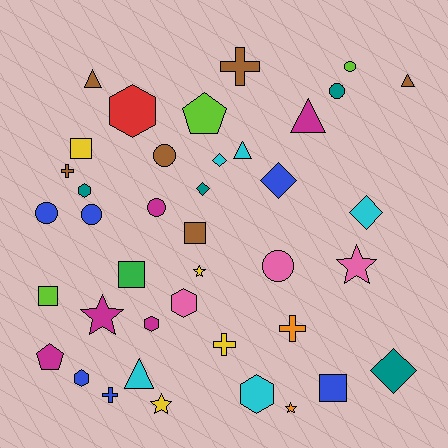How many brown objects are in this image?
There are 6 brown objects.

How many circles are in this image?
There are 7 circles.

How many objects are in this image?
There are 40 objects.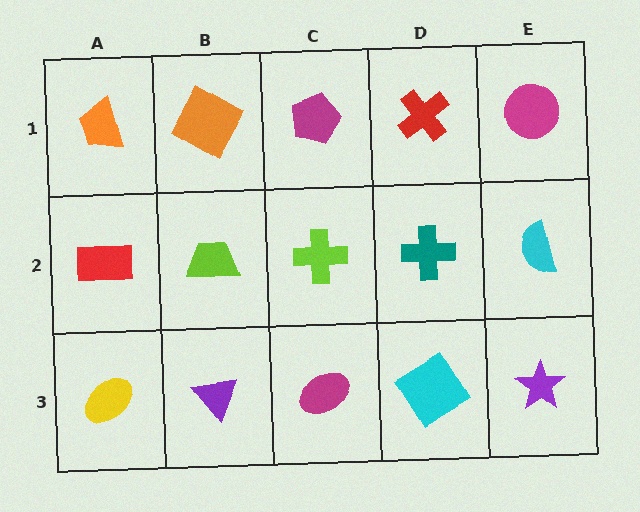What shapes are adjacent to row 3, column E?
A cyan semicircle (row 2, column E), a cyan diamond (row 3, column D).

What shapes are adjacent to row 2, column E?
A magenta circle (row 1, column E), a purple star (row 3, column E), a teal cross (row 2, column D).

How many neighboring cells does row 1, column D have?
3.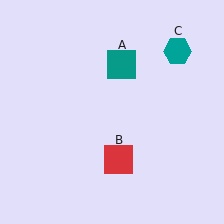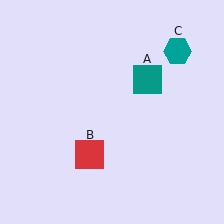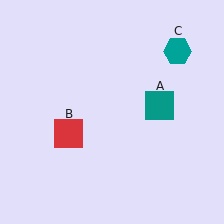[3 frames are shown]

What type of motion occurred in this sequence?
The teal square (object A), red square (object B) rotated clockwise around the center of the scene.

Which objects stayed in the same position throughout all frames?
Teal hexagon (object C) remained stationary.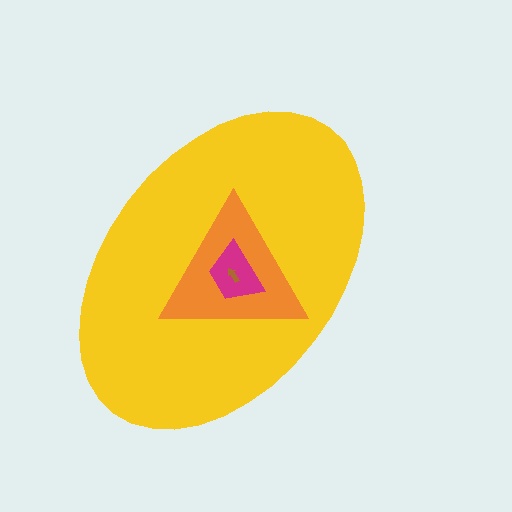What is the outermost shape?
The yellow ellipse.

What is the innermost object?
The brown arrow.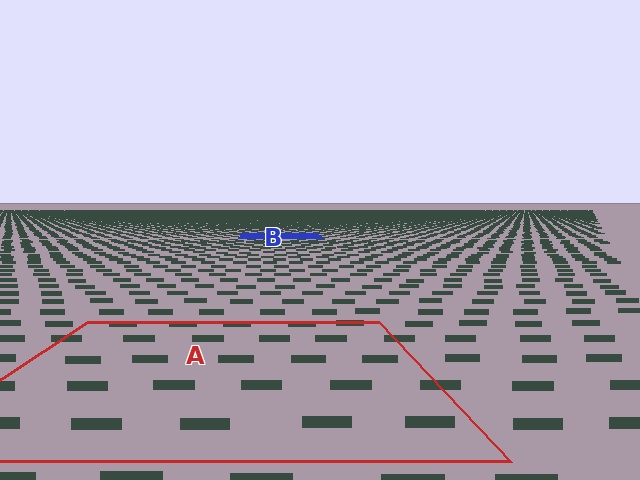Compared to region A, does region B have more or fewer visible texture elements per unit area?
Region B has more texture elements per unit area — they are packed more densely because it is farther away.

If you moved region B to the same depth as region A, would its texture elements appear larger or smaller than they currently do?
They would appear larger. At a closer depth, the same texture elements are projected at a bigger on-screen size.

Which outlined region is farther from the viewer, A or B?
Region B is farther from the viewer — the texture elements inside it appear smaller and more densely packed.